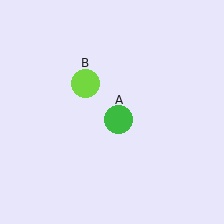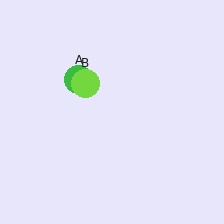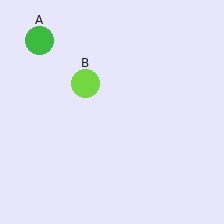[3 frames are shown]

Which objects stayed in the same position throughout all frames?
Lime circle (object B) remained stationary.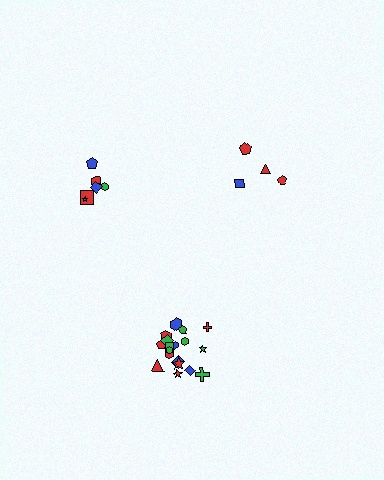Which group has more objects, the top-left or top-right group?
The top-left group.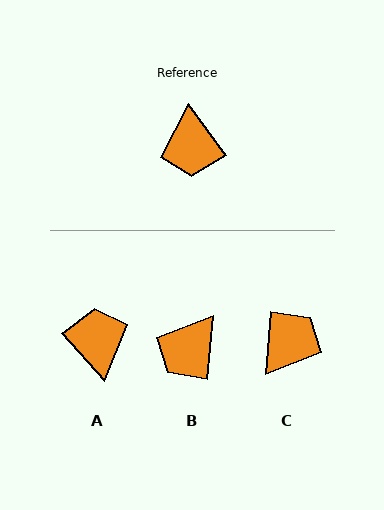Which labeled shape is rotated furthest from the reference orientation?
A, about 175 degrees away.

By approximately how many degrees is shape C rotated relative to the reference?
Approximately 139 degrees counter-clockwise.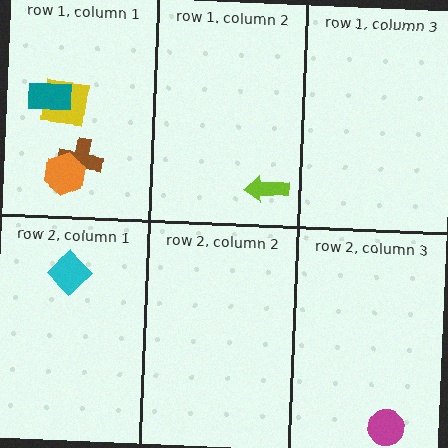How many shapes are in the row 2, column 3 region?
1.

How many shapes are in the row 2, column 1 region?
1.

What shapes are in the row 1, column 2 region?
The lime arrow.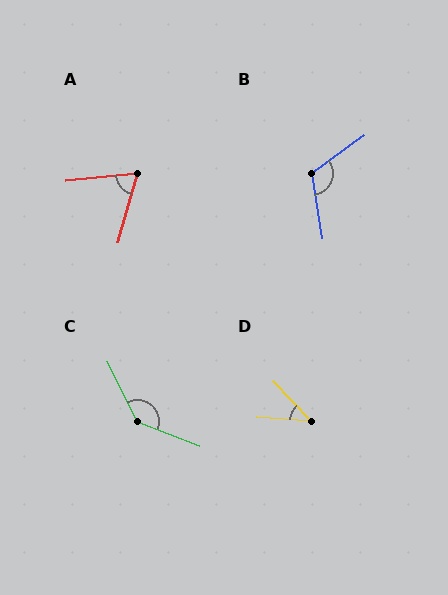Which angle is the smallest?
D, at approximately 42 degrees.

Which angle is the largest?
C, at approximately 137 degrees.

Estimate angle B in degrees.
Approximately 117 degrees.